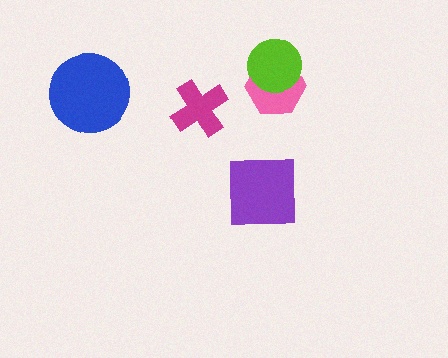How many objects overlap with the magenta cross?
0 objects overlap with the magenta cross.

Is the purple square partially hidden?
No, no other shape covers it.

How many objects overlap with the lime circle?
1 object overlaps with the lime circle.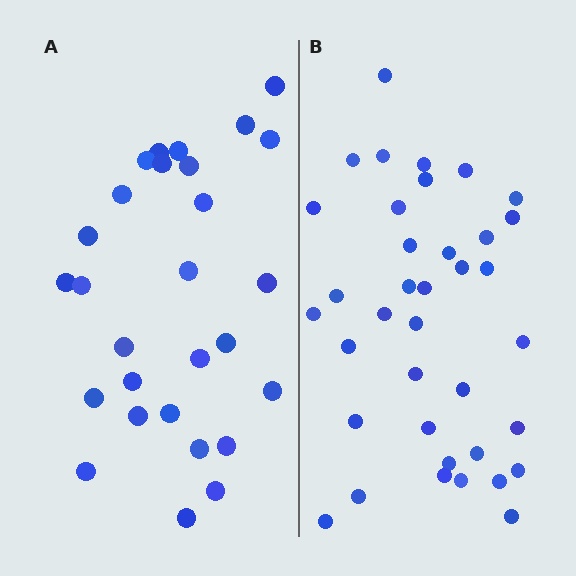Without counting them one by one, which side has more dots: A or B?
Region B (the right region) has more dots.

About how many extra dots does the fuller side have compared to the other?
Region B has roughly 8 or so more dots than region A.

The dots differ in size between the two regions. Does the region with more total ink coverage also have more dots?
No. Region A has more total ink coverage because its dots are larger, but region B actually contains more individual dots. Total area can be misleading — the number of items is what matters here.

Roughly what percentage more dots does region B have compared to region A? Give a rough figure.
About 30% more.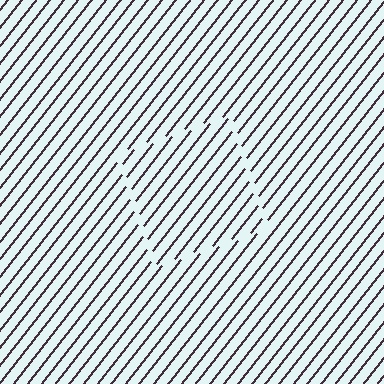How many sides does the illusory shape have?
4 sides — the line-ends trace a square.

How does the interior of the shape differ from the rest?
The interior of the shape contains the same grating, shifted by half a period — the contour is defined by the phase discontinuity where line-ends from the inner and outer gratings abut.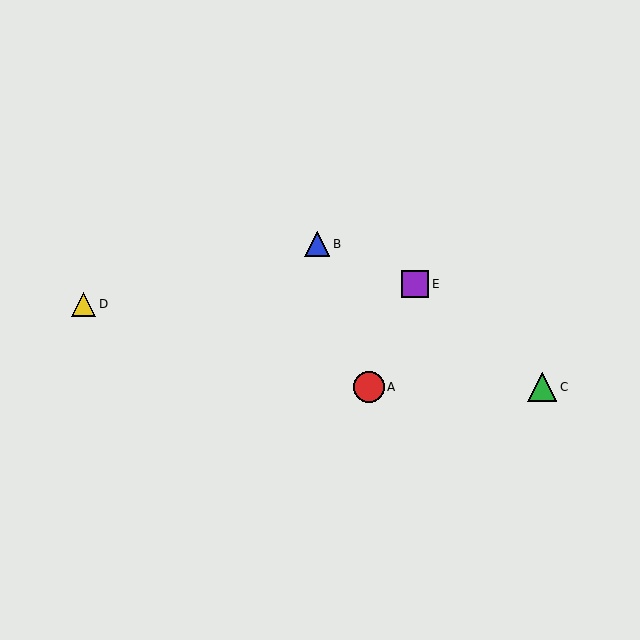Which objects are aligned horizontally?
Objects A, C are aligned horizontally.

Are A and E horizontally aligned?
No, A is at y≈387 and E is at y≈284.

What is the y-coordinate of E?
Object E is at y≈284.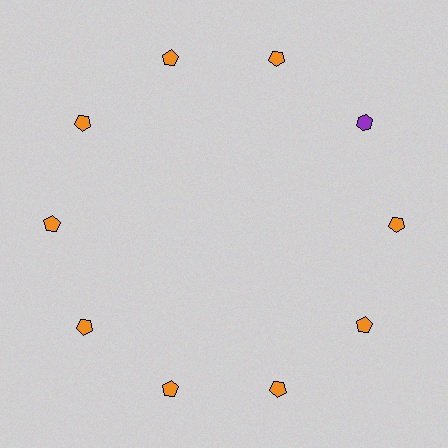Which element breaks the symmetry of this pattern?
The purple hexagon at roughly the 2 o'clock position breaks the symmetry. All other shapes are orange pentagons.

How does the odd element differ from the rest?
It differs in both color (purple instead of orange) and shape (hexagon instead of pentagon).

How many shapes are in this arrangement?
There are 10 shapes arranged in a ring pattern.